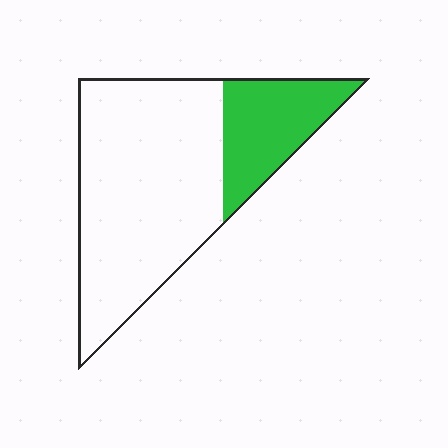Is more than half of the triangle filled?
No.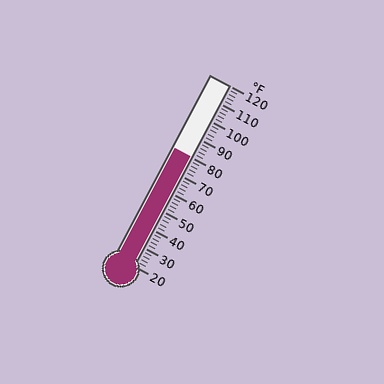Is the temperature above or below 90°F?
The temperature is below 90°F.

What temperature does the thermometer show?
The thermometer shows approximately 80°F.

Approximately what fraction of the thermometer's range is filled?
The thermometer is filled to approximately 60% of its range.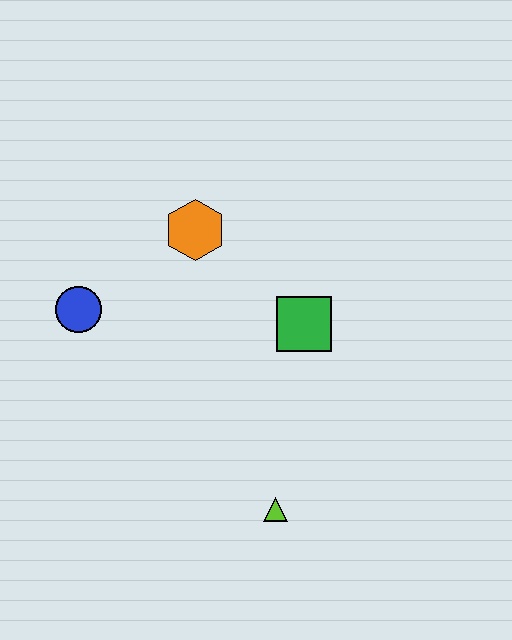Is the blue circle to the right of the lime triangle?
No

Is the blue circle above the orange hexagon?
No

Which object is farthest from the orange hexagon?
The lime triangle is farthest from the orange hexagon.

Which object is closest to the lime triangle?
The green square is closest to the lime triangle.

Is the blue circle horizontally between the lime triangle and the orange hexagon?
No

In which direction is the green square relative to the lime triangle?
The green square is above the lime triangle.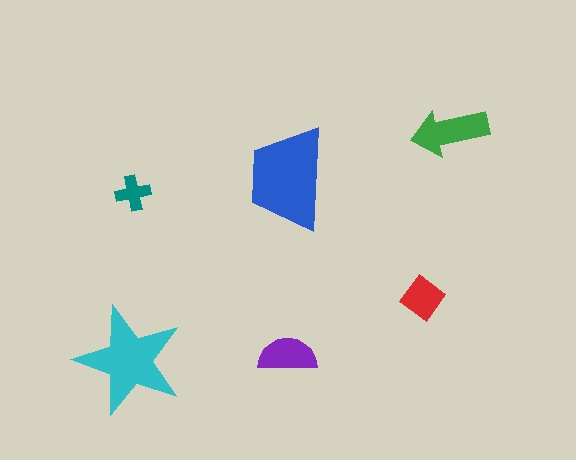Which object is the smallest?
The teal cross.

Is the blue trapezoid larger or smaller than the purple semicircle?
Larger.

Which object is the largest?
The blue trapezoid.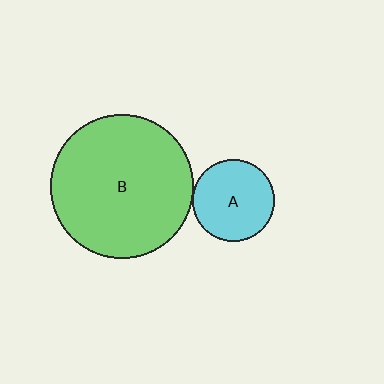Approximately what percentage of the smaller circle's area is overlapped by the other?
Approximately 5%.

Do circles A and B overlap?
Yes.